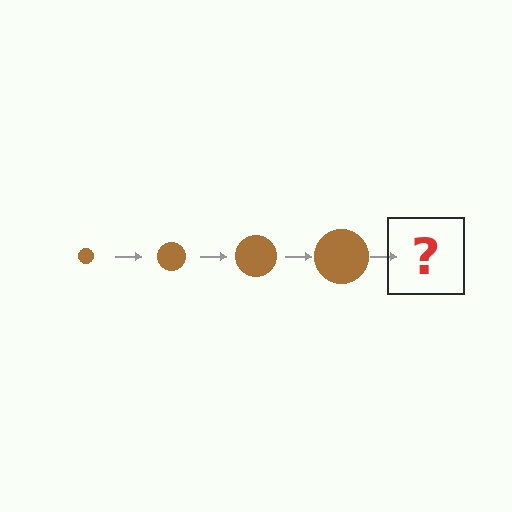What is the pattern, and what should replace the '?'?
The pattern is that the circle gets progressively larger each step. The '?' should be a brown circle, larger than the previous one.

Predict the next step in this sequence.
The next step is a brown circle, larger than the previous one.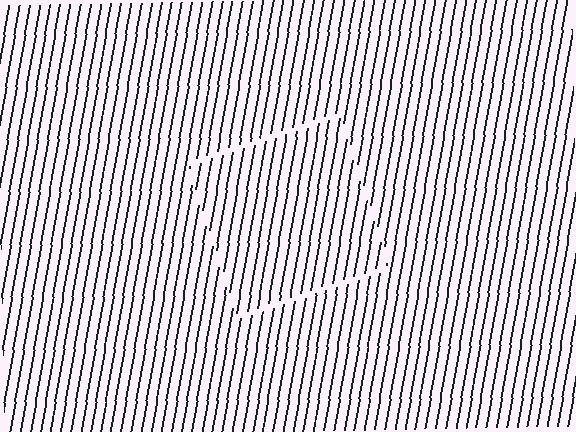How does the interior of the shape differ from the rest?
The interior of the shape contains the same grating, shifted by half a period — the contour is defined by the phase discontinuity where line-ends from the inner and outer gratings abut.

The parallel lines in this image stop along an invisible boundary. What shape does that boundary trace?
An illusory square. The interior of the shape contains the same grating, shifted by half a period — the contour is defined by the phase discontinuity where line-ends from the inner and outer gratings abut.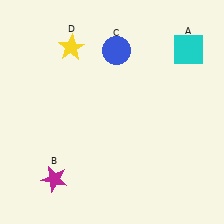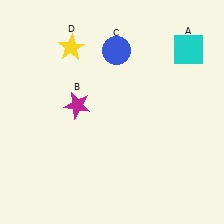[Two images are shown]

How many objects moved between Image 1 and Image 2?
1 object moved between the two images.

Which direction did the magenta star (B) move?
The magenta star (B) moved up.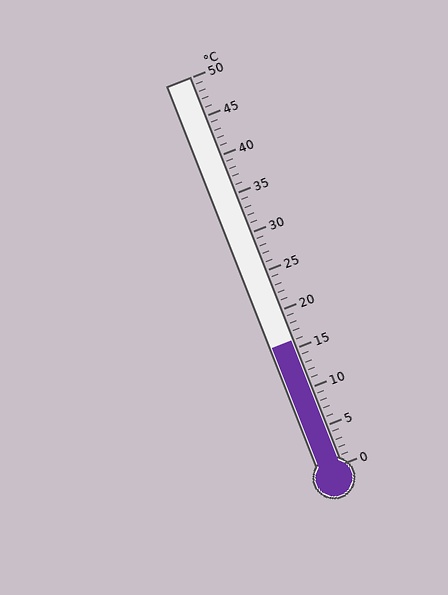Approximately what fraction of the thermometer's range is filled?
The thermometer is filled to approximately 30% of its range.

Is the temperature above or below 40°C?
The temperature is below 40°C.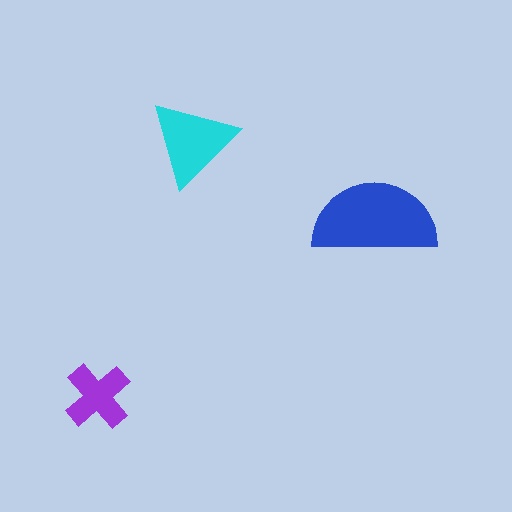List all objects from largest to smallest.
The blue semicircle, the cyan triangle, the purple cross.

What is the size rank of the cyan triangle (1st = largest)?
2nd.